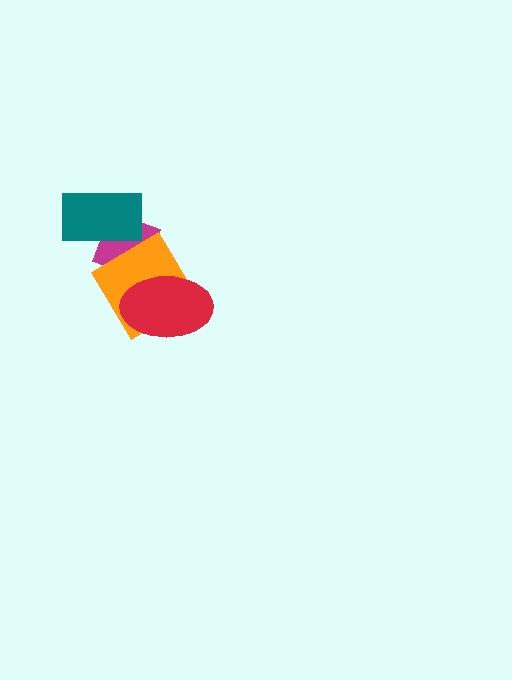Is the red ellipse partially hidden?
No, no other shape covers it.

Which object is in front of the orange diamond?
The red ellipse is in front of the orange diamond.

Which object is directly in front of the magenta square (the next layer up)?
The teal rectangle is directly in front of the magenta square.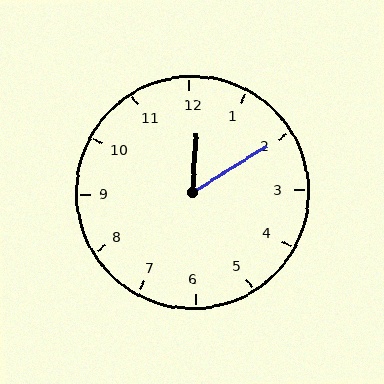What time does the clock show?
12:10.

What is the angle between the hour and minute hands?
Approximately 55 degrees.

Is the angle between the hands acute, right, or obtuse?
It is acute.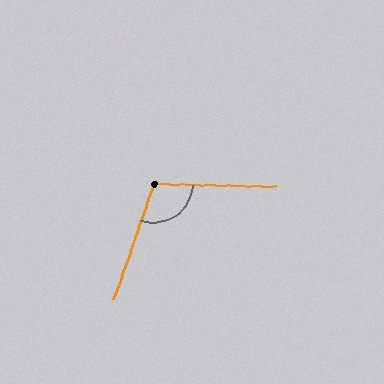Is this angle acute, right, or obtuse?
It is obtuse.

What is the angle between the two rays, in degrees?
Approximately 108 degrees.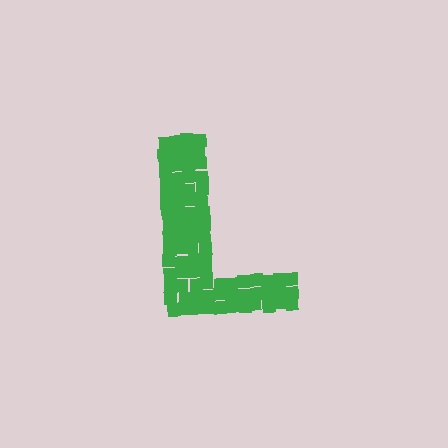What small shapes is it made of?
It is made of small squares.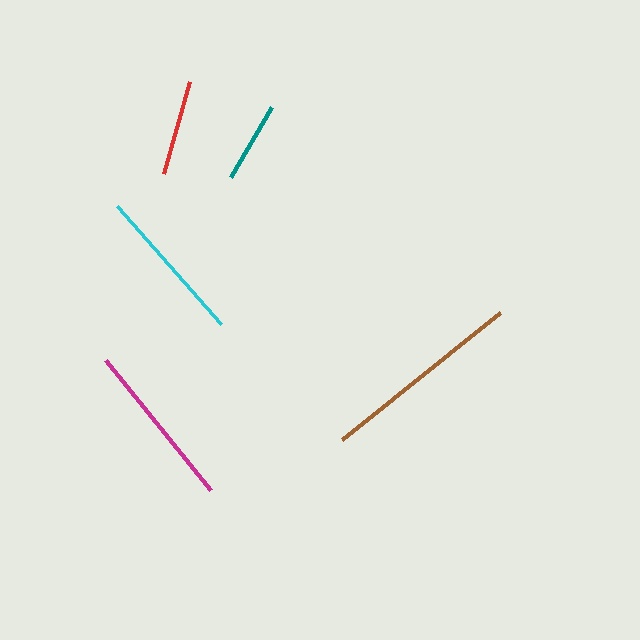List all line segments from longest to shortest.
From longest to shortest: brown, magenta, cyan, red, teal.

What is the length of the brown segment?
The brown segment is approximately 203 pixels long.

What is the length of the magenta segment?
The magenta segment is approximately 167 pixels long.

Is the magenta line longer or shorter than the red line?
The magenta line is longer than the red line.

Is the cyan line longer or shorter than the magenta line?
The magenta line is longer than the cyan line.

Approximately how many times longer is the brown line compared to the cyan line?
The brown line is approximately 1.3 times the length of the cyan line.